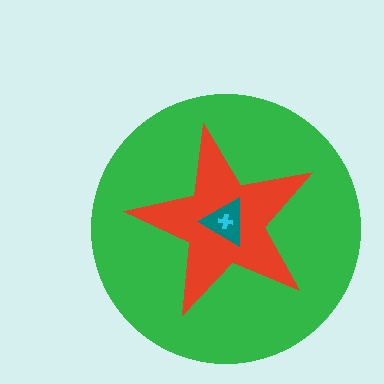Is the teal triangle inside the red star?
Yes.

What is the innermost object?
The cyan cross.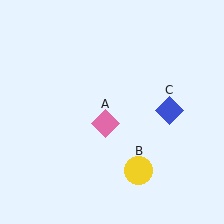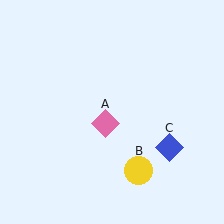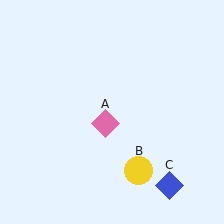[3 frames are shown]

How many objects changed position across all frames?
1 object changed position: blue diamond (object C).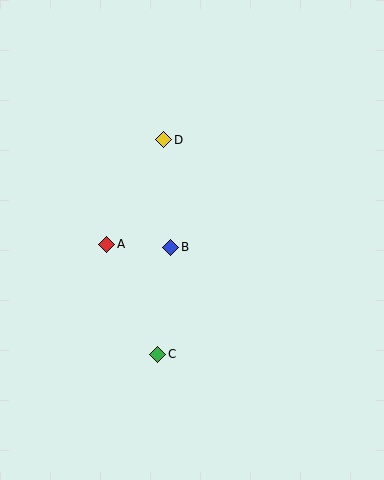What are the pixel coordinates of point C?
Point C is at (158, 354).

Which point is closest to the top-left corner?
Point D is closest to the top-left corner.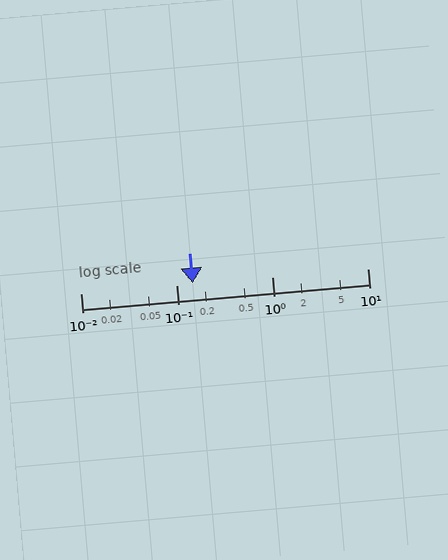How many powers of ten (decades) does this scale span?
The scale spans 3 decades, from 0.01 to 10.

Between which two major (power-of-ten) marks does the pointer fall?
The pointer is between 0.1 and 1.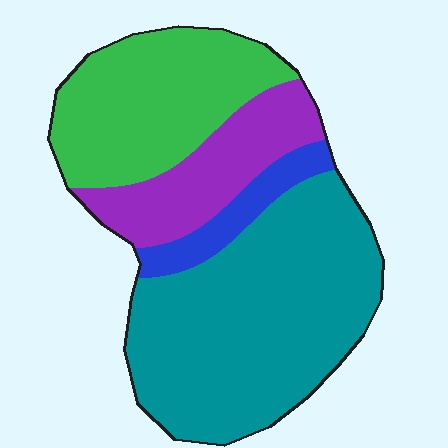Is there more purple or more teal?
Teal.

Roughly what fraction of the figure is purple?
Purple covers 17% of the figure.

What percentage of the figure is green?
Green covers roughly 25% of the figure.